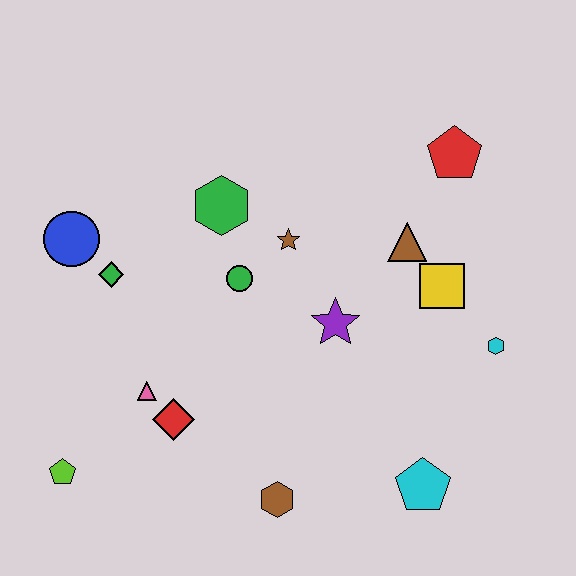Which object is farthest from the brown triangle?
The lime pentagon is farthest from the brown triangle.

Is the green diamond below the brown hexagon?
No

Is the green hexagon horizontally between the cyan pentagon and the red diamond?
Yes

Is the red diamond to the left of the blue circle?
No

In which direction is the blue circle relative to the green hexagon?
The blue circle is to the left of the green hexagon.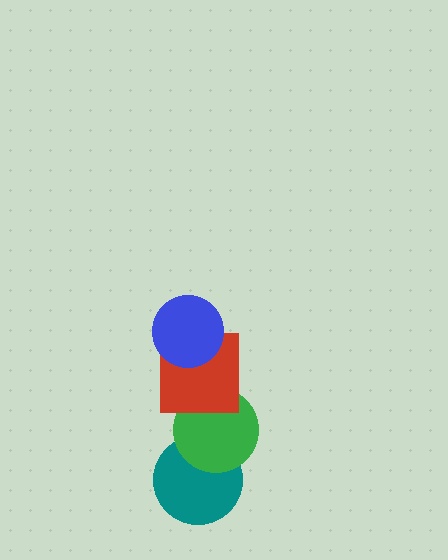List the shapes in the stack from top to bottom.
From top to bottom: the blue circle, the red square, the green circle, the teal circle.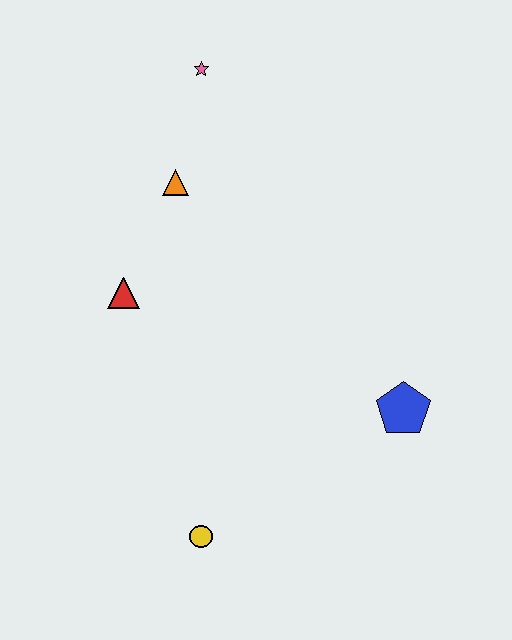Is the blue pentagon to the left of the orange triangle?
No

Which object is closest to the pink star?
The orange triangle is closest to the pink star.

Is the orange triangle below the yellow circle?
No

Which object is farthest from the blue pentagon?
The pink star is farthest from the blue pentagon.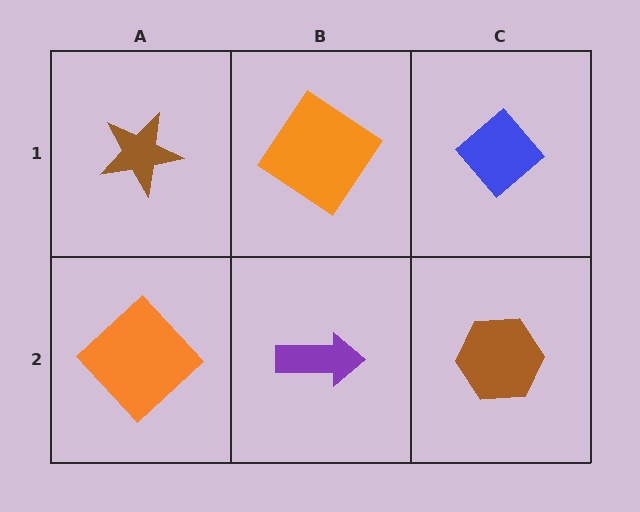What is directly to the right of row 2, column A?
A purple arrow.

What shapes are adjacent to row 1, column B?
A purple arrow (row 2, column B), a brown star (row 1, column A), a blue diamond (row 1, column C).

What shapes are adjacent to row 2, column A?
A brown star (row 1, column A), a purple arrow (row 2, column B).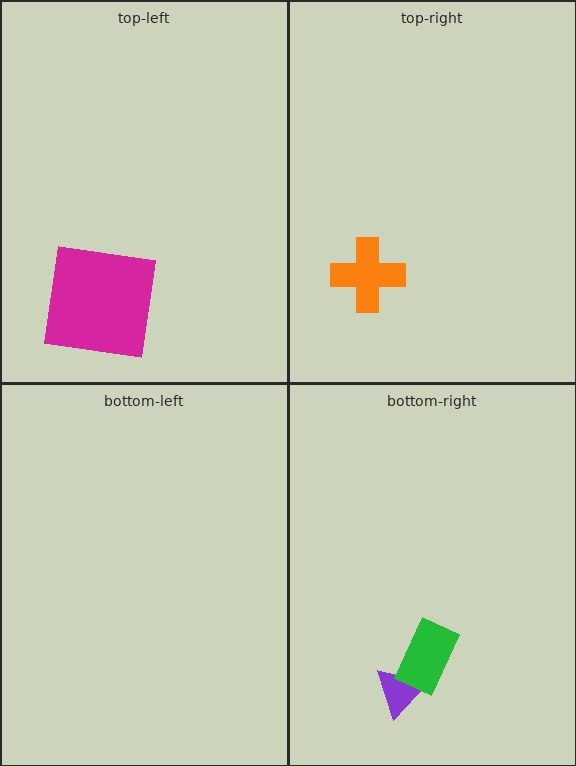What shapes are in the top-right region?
The orange cross.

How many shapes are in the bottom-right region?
2.